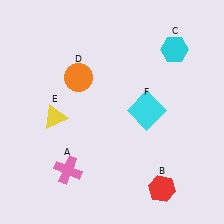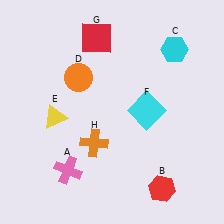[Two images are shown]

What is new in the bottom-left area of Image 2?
An orange cross (H) was added in the bottom-left area of Image 2.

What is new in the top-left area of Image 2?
A red square (G) was added in the top-left area of Image 2.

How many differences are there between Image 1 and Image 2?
There are 2 differences between the two images.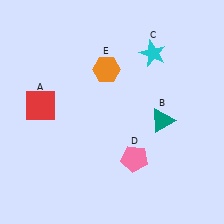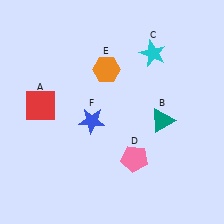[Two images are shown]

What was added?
A blue star (F) was added in Image 2.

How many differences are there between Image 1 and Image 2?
There is 1 difference between the two images.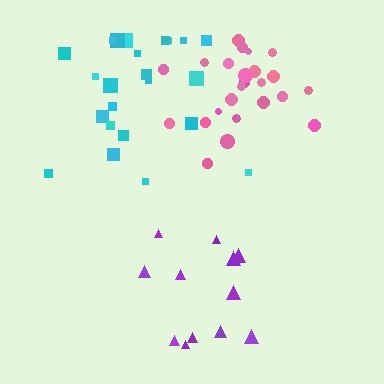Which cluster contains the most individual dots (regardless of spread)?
Pink (24).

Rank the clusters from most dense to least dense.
pink, purple, cyan.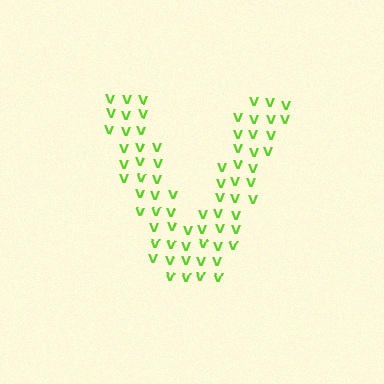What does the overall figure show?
The overall figure shows the letter V.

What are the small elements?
The small elements are letter V's.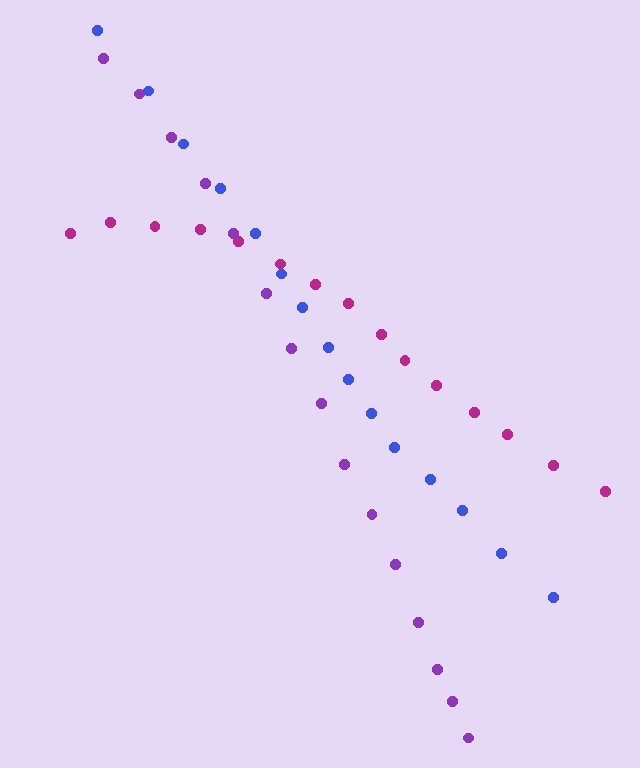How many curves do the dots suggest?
There are 3 distinct paths.